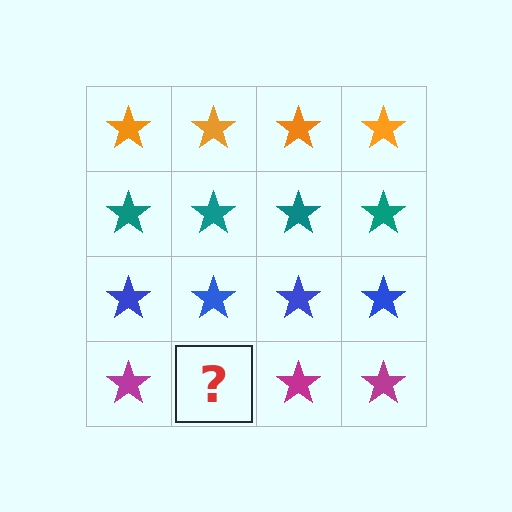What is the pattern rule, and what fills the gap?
The rule is that each row has a consistent color. The gap should be filled with a magenta star.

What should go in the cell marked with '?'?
The missing cell should contain a magenta star.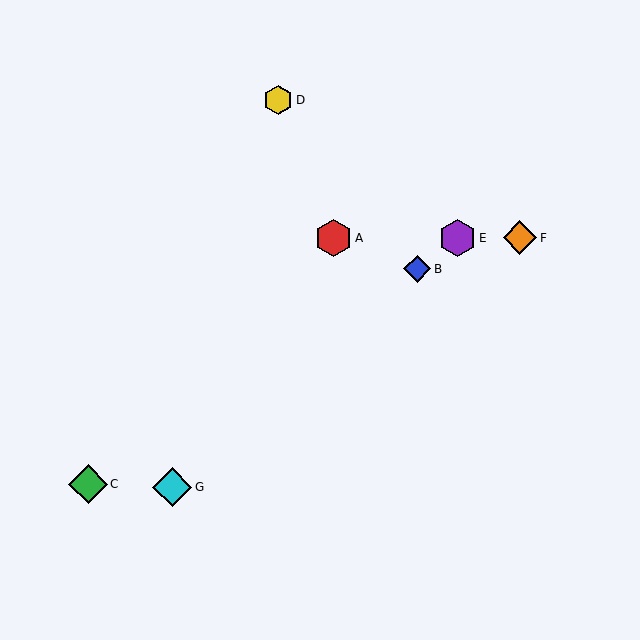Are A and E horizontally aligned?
Yes, both are at y≈238.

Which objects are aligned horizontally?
Objects A, E, F are aligned horizontally.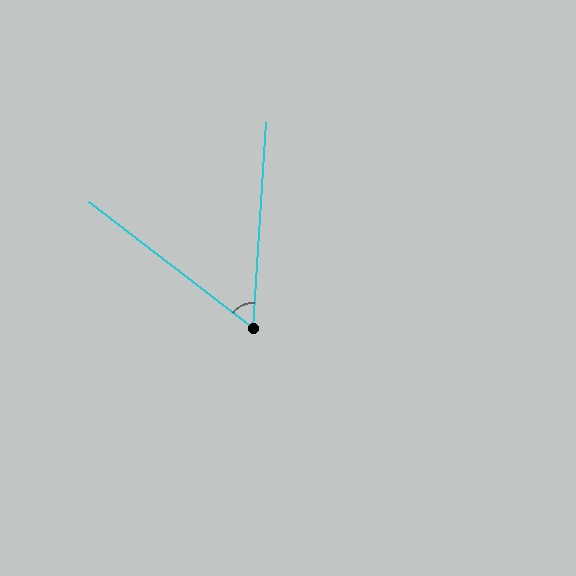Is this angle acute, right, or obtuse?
It is acute.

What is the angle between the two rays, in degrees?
Approximately 56 degrees.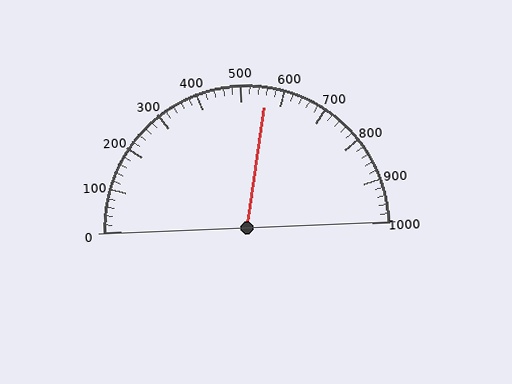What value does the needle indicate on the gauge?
The needle indicates approximately 560.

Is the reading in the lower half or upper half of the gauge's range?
The reading is in the upper half of the range (0 to 1000).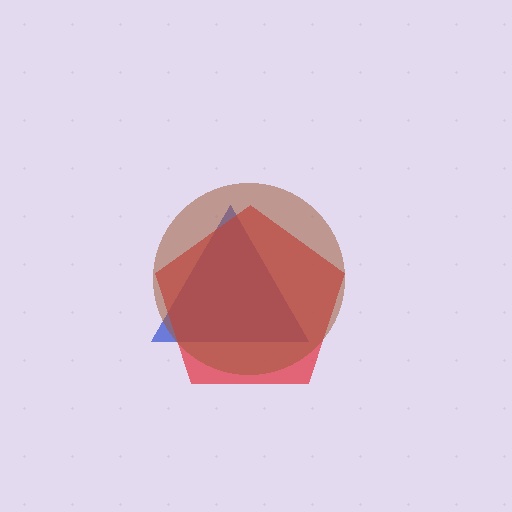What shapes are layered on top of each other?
The layered shapes are: a blue triangle, a red pentagon, a brown circle.